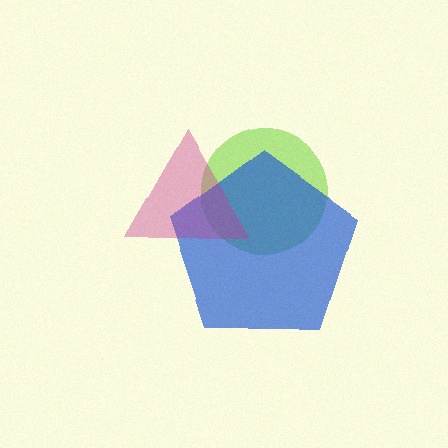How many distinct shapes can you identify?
There are 3 distinct shapes: a lime circle, a blue pentagon, a magenta triangle.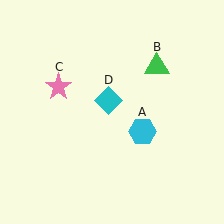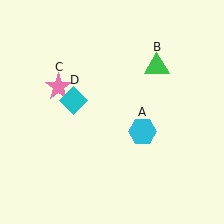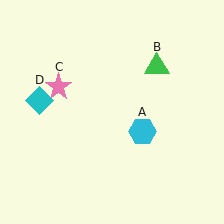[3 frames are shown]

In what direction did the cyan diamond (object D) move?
The cyan diamond (object D) moved left.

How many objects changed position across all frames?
1 object changed position: cyan diamond (object D).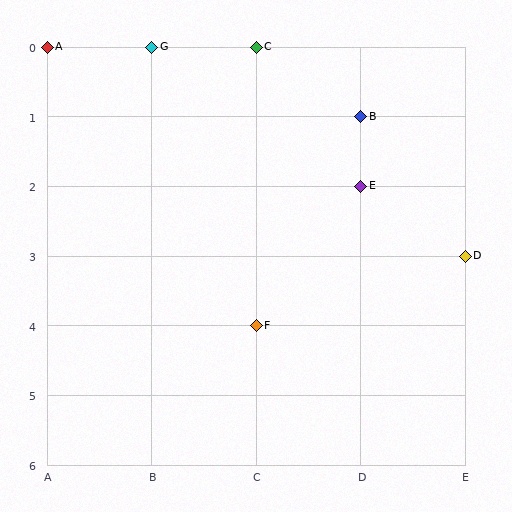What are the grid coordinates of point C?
Point C is at grid coordinates (C, 0).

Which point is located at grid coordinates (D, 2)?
Point E is at (D, 2).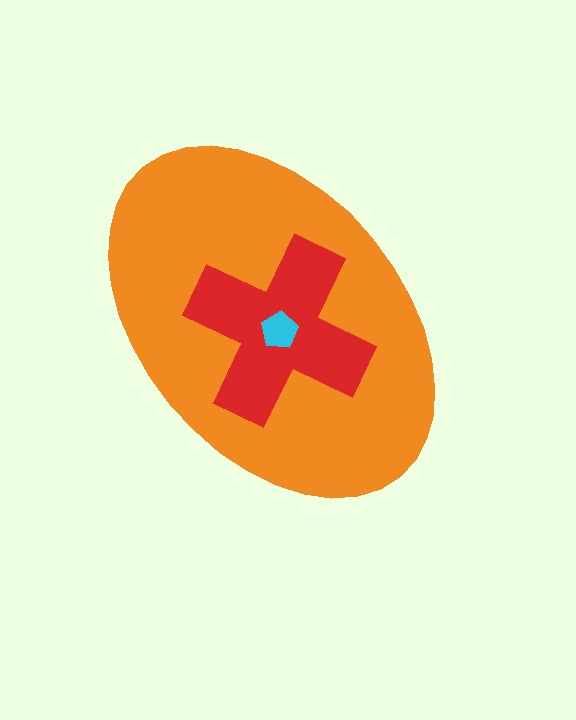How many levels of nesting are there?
3.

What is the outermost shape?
The orange ellipse.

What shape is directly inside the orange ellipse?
The red cross.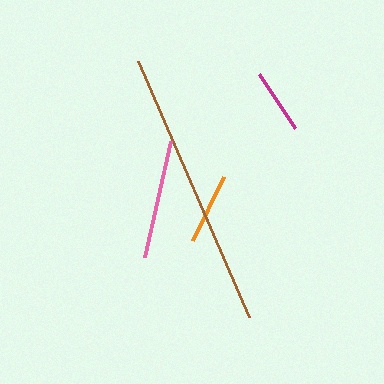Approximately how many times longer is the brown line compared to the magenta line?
The brown line is approximately 4.3 times the length of the magenta line.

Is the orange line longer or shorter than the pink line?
The pink line is longer than the orange line.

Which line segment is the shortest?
The magenta line is the shortest at approximately 64 pixels.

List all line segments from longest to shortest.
From longest to shortest: brown, pink, orange, magenta.